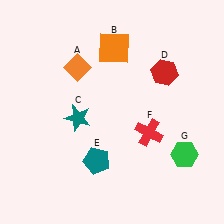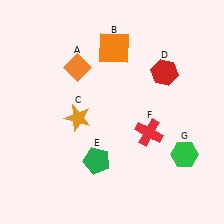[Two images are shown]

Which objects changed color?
C changed from teal to orange. E changed from teal to green.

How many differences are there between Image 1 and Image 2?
There are 2 differences between the two images.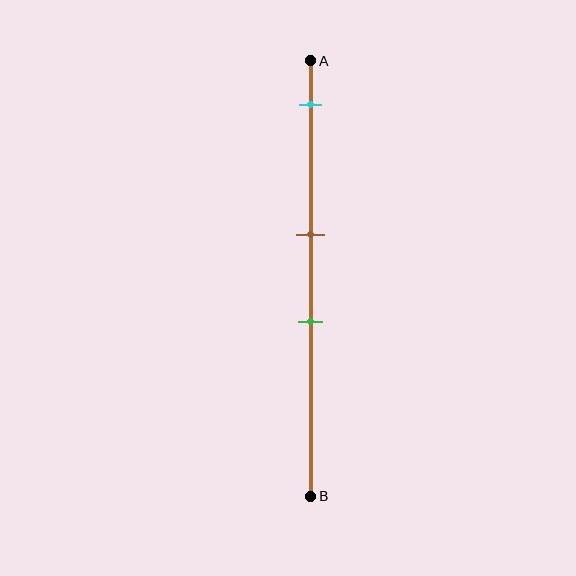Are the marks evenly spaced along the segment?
No, the marks are not evenly spaced.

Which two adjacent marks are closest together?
The brown and green marks are the closest adjacent pair.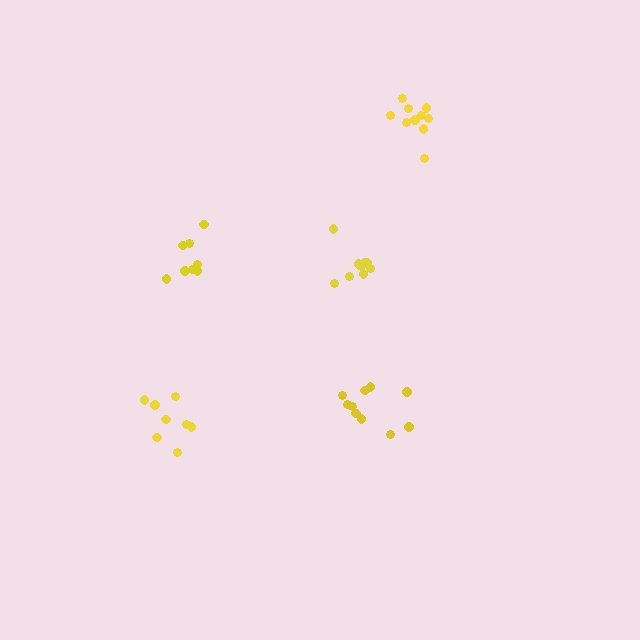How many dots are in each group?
Group 1: 10 dots, Group 2: 9 dots, Group 3: 8 dots, Group 4: 10 dots, Group 5: 8 dots (45 total).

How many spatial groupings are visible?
There are 5 spatial groupings.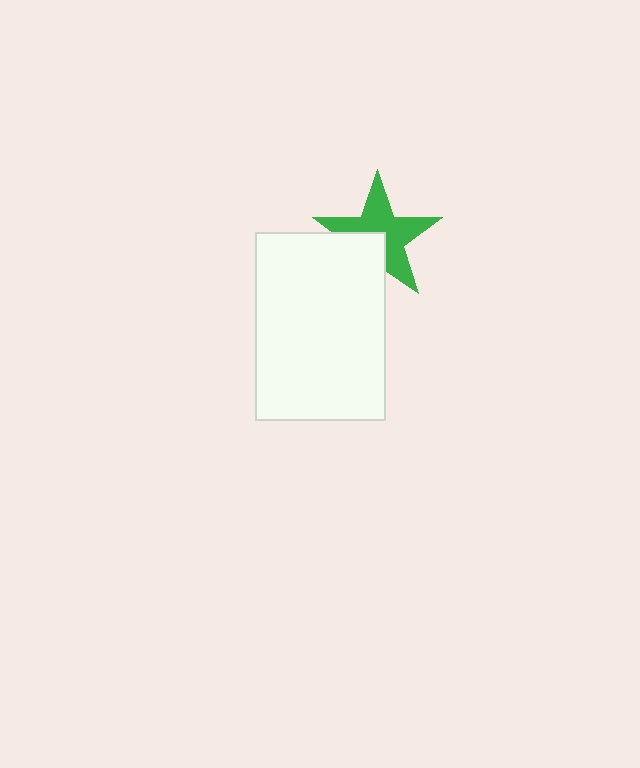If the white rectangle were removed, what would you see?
You would see the complete green star.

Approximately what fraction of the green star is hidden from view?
Roughly 34% of the green star is hidden behind the white rectangle.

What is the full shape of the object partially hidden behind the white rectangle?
The partially hidden object is a green star.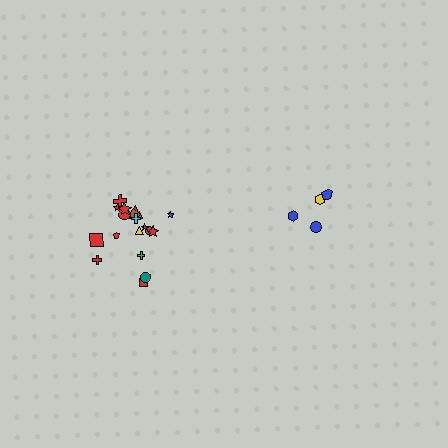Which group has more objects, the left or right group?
The left group.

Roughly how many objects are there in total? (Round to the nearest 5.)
Roughly 20 objects in total.